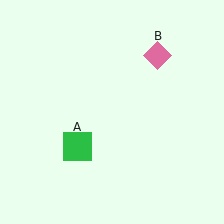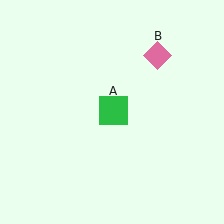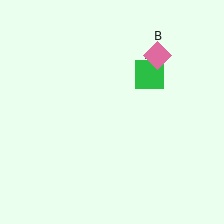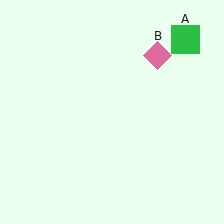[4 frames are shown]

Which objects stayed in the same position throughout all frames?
Pink diamond (object B) remained stationary.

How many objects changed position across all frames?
1 object changed position: green square (object A).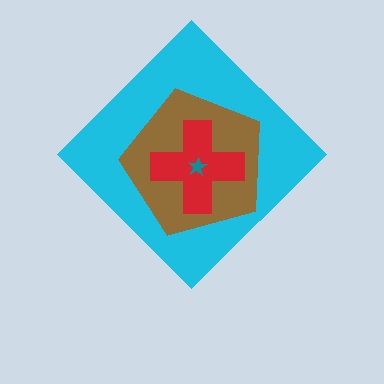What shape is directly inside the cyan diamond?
The brown pentagon.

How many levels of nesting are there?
4.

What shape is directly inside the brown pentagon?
The red cross.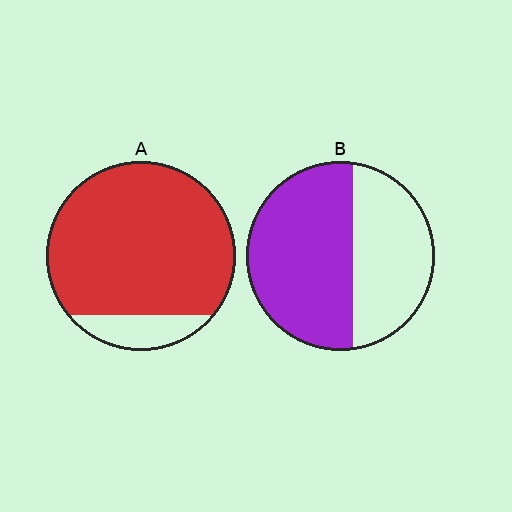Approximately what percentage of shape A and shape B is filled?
A is approximately 85% and B is approximately 60%.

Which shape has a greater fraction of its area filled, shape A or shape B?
Shape A.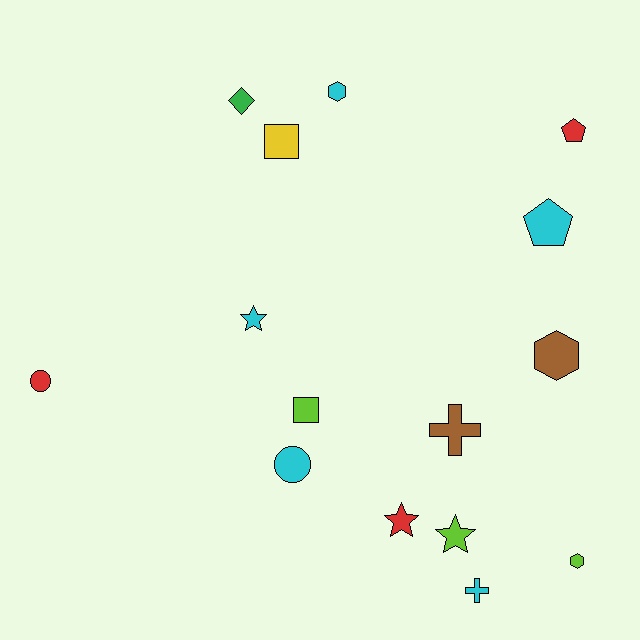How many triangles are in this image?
There are no triangles.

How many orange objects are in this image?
There are no orange objects.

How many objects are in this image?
There are 15 objects.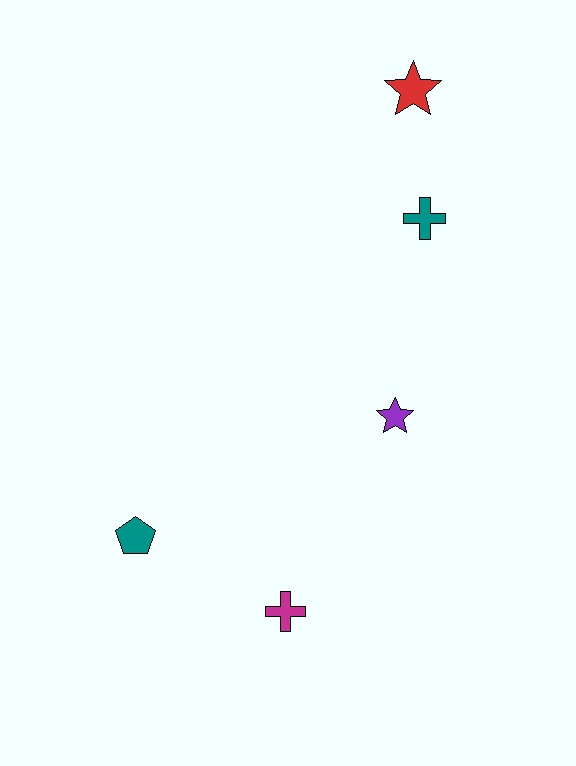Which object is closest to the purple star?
The teal cross is closest to the purple star.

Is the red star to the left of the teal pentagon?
No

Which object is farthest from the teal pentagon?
The red star is farthest from the teal pentagon.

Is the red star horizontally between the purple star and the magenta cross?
No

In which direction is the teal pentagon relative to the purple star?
The teal pentagon is to the left of the purple star.